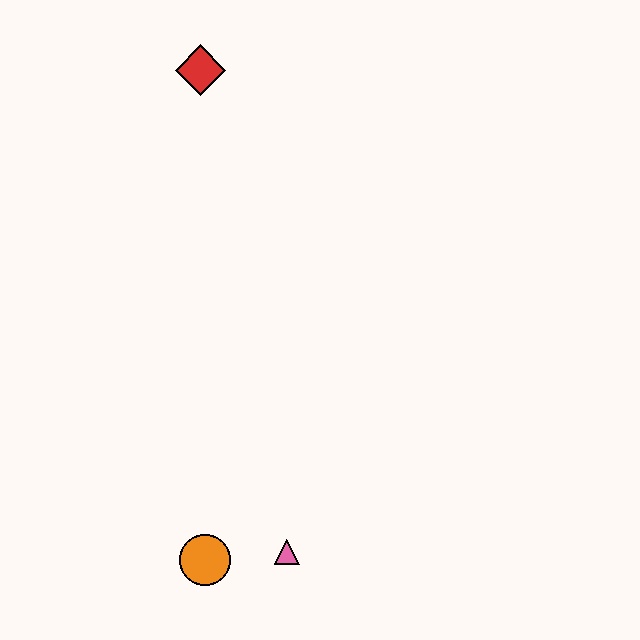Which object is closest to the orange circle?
The pink triangle is closest to the orange circle.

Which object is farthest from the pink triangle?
The red diamond is farthest from the pink triangle.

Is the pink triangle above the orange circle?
Yes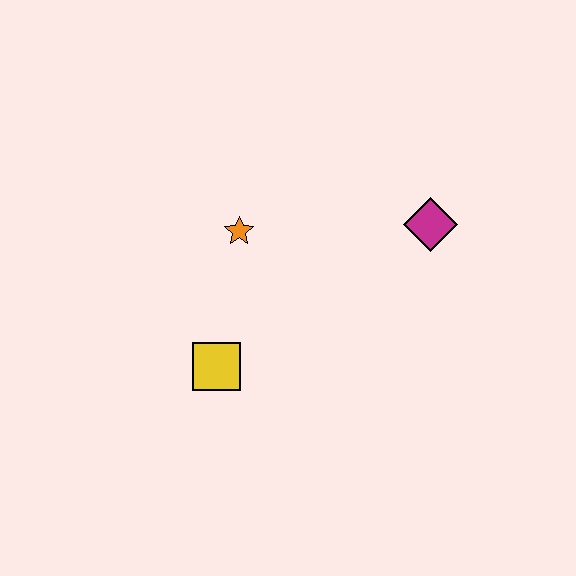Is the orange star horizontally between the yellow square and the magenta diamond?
Yes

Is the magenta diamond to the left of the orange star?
No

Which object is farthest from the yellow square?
The magenta diamond is farthest from the yellow square.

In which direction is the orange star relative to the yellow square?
The orange star is above the yellow square.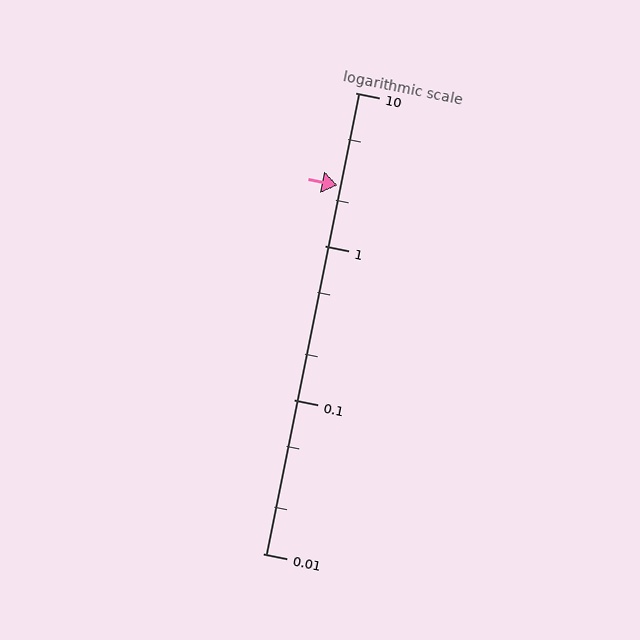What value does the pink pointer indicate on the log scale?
The pointer indicates approximately 2.5.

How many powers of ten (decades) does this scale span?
The scale spans 3 decades, from 0.01 to 10.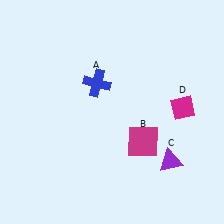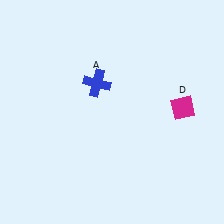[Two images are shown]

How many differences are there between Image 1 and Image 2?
There are 2 differences between the two images.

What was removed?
The magenta square (B), the purple triangle (C) were removed in Image 2.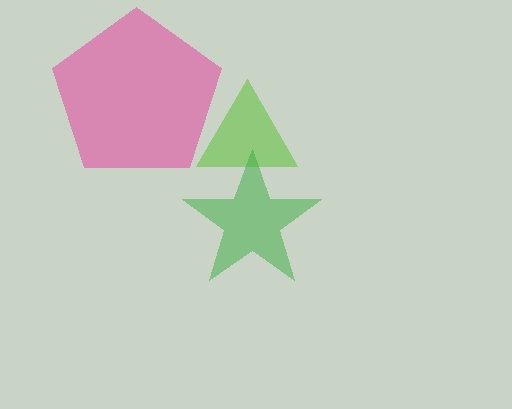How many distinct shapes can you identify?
There are 3 distinct shapes: a pink pentagon, a lime triangle, a green star.